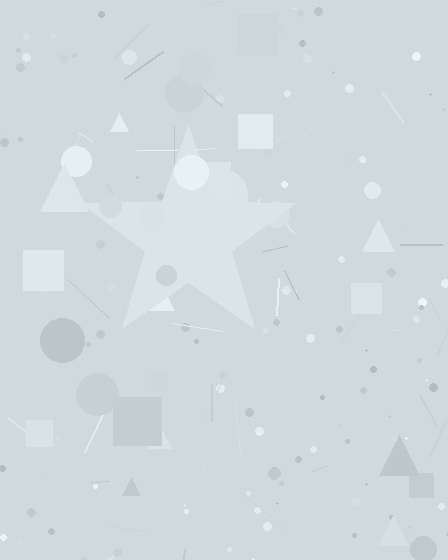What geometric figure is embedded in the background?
A star is embedded in the background.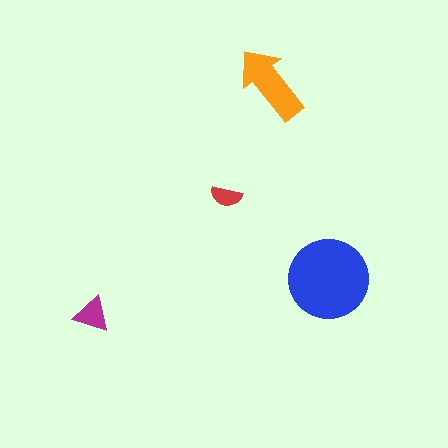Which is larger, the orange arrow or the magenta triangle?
The orange arrow.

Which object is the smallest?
The red semicircle.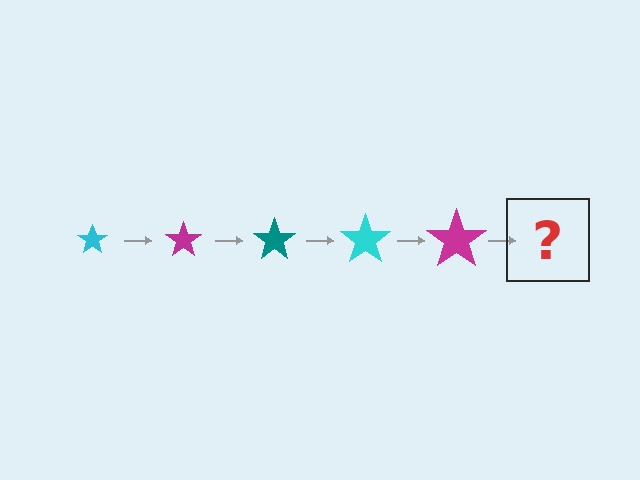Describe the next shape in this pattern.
It should be a teal star, larger than the previous one.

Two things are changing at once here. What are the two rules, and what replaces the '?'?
The two rules are that the star grows larger each step and the color cycles through cyan, magenta, and teal. The '?' should be a teal star, larger than the previous one.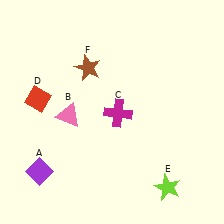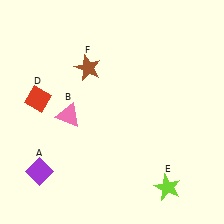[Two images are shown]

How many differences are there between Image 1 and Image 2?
There is 1 difference between the two images.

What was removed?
The magenta cross (C) was removed in Image 2.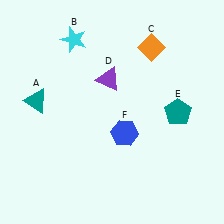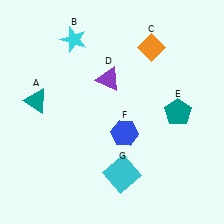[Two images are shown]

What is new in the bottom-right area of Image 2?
A cyan square (G) was added in the bottom-right area of Image 2.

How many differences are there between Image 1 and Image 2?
There is 1 difference between the two images.